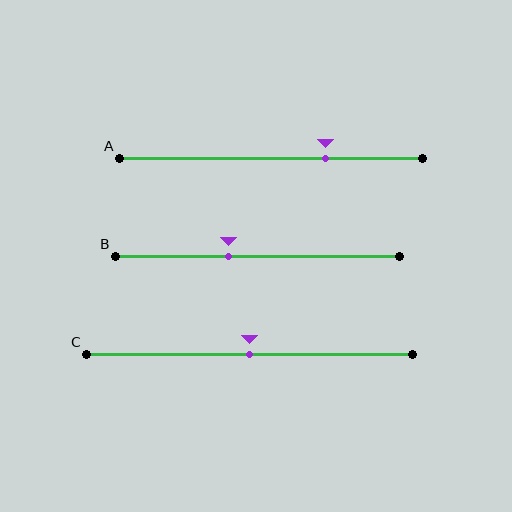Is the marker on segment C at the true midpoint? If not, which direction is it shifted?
Yes, the marker on segment C is at the true midpoint.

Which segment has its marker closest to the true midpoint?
Segment C has its marker closest to the true midpoint.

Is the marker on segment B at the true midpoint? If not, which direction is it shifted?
No, the marker on segment B is shifted to the left by about 10% of the segment length.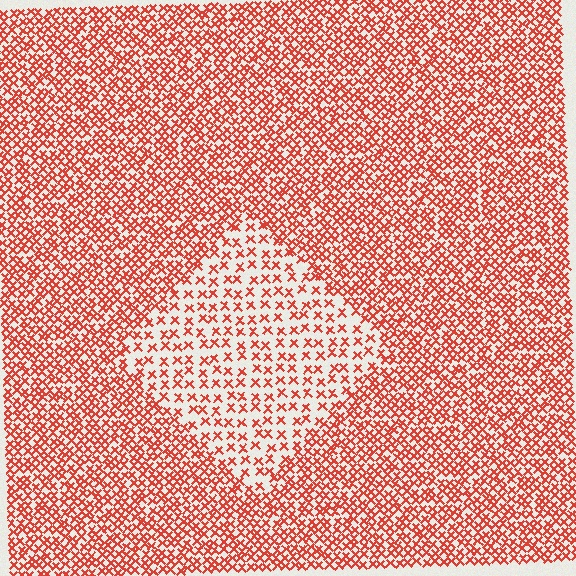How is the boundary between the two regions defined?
The boundary is defined by a change in element density (approximately 2.2x ratio). All elements are the same color, size, and shape.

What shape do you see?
I see a diamond.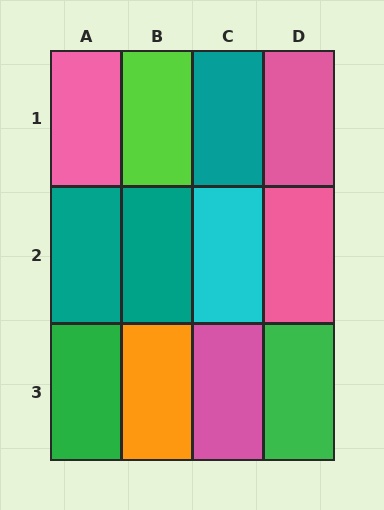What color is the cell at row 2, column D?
Pink.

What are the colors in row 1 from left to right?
Pink, lime, teal, pink.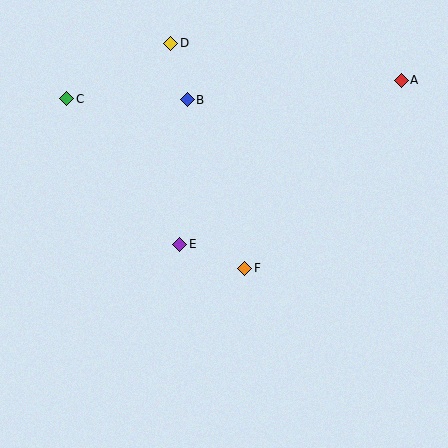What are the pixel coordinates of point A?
Point A is at (401, 80).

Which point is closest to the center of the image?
Point E at (180, 244) is closest to the center.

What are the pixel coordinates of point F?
Point F is at (245, 268).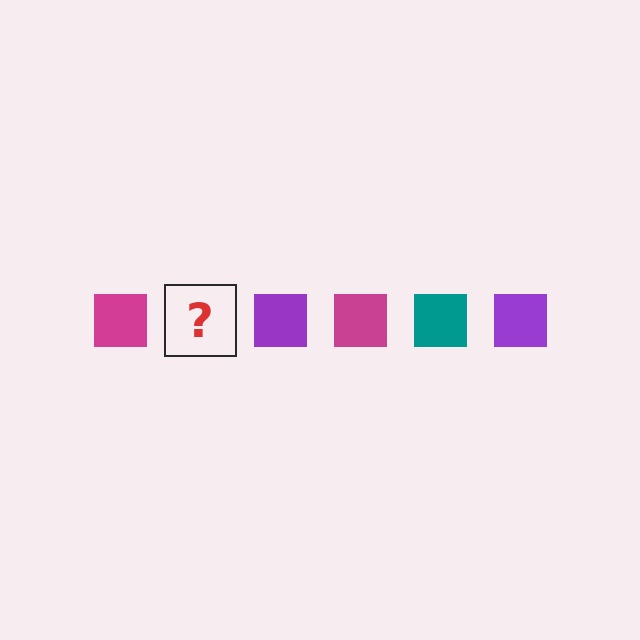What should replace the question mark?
The question mark should be replaced with a teal square.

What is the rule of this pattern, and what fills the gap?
The rule is that the pattern cycles through magenta, teal, purple squares. The gap should be filled with a teal square.